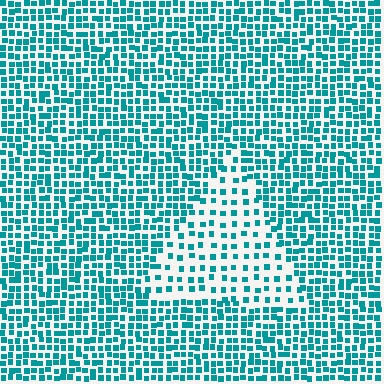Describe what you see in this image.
The image contains small teal elements arranged at two different densities. A triangle-shaped region is visible where the elements are less densely packed than the surrounding area.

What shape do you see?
I see a triangle.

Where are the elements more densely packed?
The elements are more densely packed outside the triangle boundary.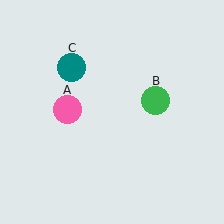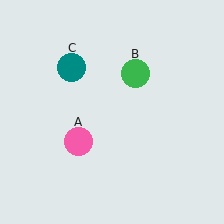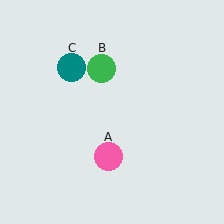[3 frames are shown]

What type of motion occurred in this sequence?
The pink circle (object A), green circle (object B) rotated counterclockwise around the center of the scene.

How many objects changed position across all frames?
2 objects changed position: pink circle (object A), green circle (object B).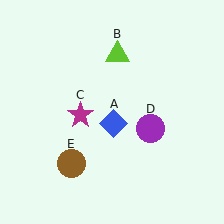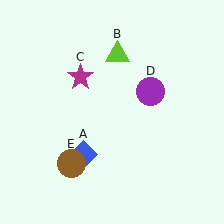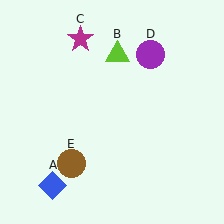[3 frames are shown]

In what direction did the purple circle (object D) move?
The purple circle (object D) moved up.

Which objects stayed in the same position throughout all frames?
Lime triangle (object B) and brown circle (object E) remained stationary.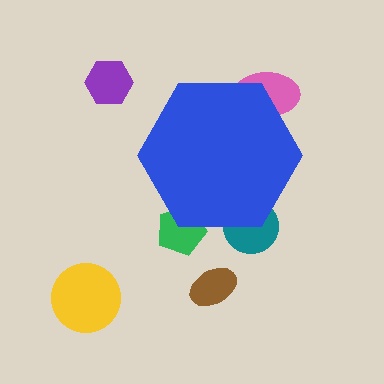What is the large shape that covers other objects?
A blue hexagon.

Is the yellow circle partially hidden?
No, the yellow circle is fully visible.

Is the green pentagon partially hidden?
Yes, the green pentagon is partially hidden behind the blue hexagon.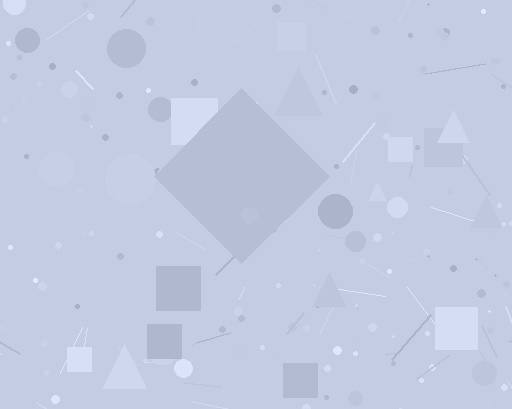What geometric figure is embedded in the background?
A diamond is embedded in the background.